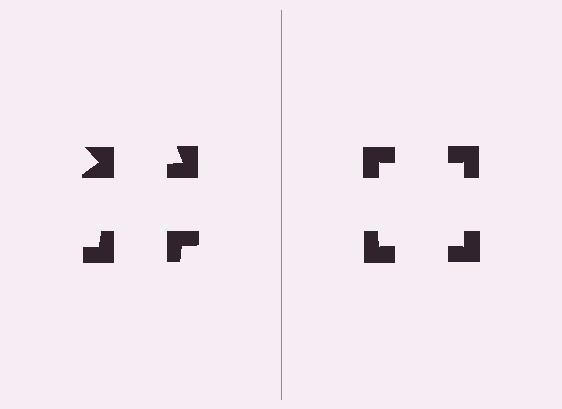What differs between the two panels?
The notched squares are positioned identically on both sides; only the wedge orientations differ. On the right they align to a square; on the left they are misaligned.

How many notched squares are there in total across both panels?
8 — 4 on each side.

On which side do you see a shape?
An illusory square appears on the right side. On the left side the wedge cuts are rotated, so no coherent shape forms.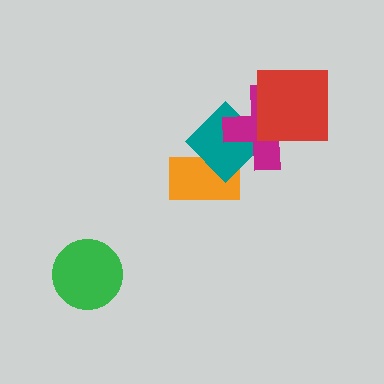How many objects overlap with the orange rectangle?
1 object overlaps with the orange rectangle.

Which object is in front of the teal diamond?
The magenta cross is in front of the teal diamond.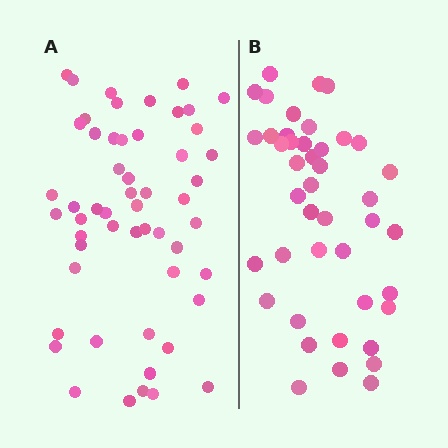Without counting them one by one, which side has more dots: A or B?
Region A (the left region) has more dots.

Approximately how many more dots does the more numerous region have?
Region A has roughly 12 or so more dots than region B.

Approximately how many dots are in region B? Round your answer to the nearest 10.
About 40 dots. (The exact count is 43, which rounds to 40.)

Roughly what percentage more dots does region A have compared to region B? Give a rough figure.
About 25% more.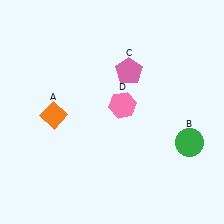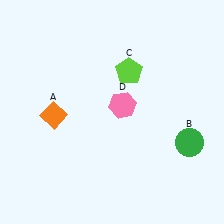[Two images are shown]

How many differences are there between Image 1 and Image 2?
There is 1 difference between the two images.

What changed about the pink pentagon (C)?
In Image 1, C is pink. In Image 2, it changed to lime.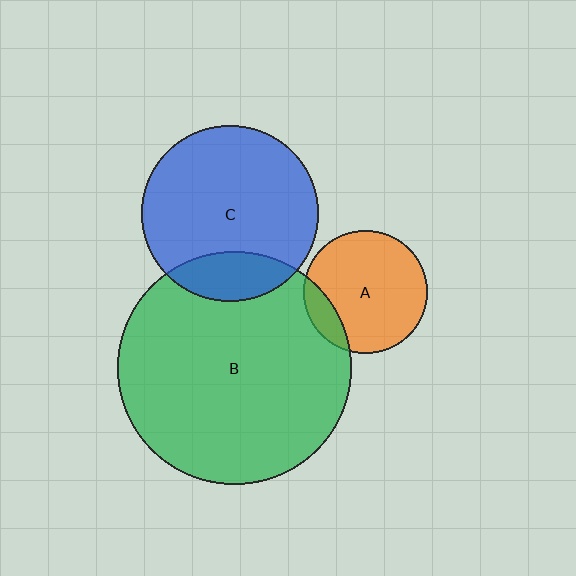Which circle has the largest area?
Circle B (green).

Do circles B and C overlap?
Yes.